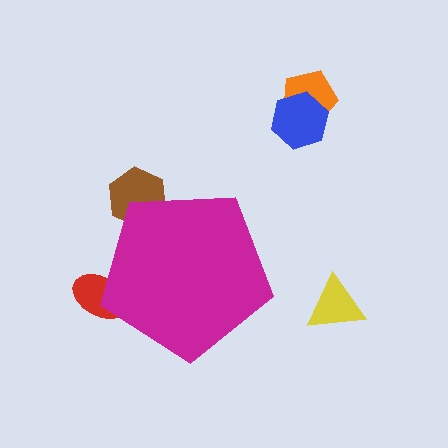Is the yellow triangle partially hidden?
No, the yellow triangle is fully visible.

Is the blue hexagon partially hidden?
No, the blue hexagon is fully visible.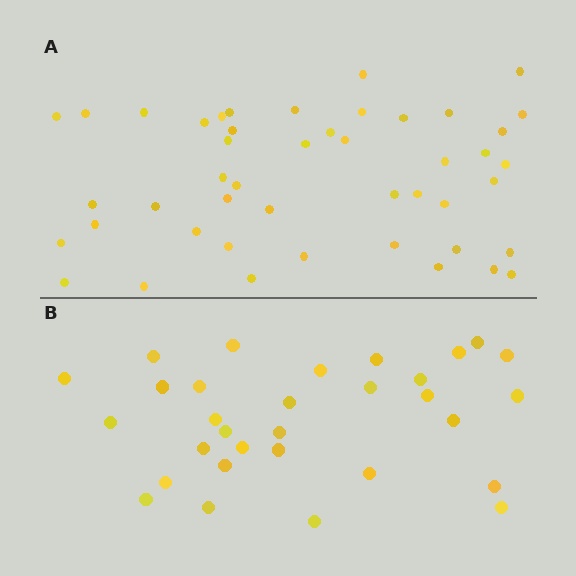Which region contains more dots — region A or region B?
Region A (the top region) has more dots.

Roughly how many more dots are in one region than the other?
Region A has approximately 15 more dots than region B.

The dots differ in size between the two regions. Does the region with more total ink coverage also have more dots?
No. Region B has more total ink coverage because its dots are larger, but region A actually contains more individual dots. Total area can be misleading — the number of items is what matters here.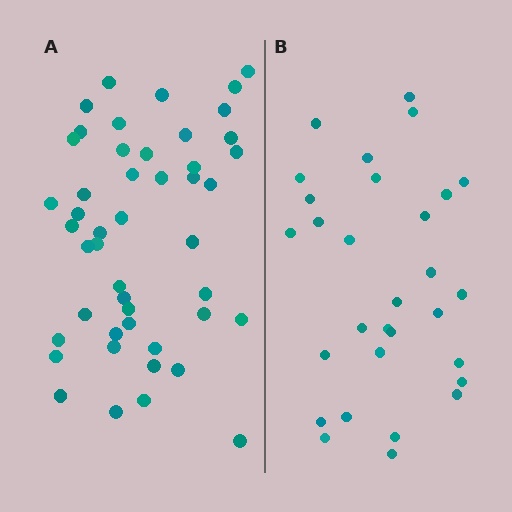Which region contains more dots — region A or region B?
Region A (the left region) has more dots.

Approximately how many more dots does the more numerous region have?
Region A has approximately 15 more dots than region B.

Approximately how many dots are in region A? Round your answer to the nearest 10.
About 50 dots. (The exact count is 47, which rounds to 50.)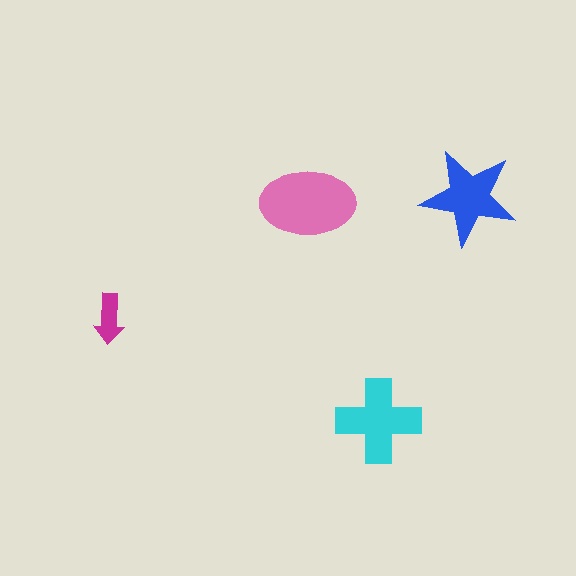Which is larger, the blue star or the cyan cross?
The cyan cross.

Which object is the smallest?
The magenta arrow.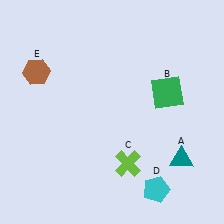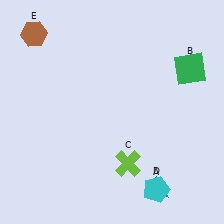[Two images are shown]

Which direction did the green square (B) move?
The green square (B) moved up.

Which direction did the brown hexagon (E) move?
The brown hexagon (E) moved up.